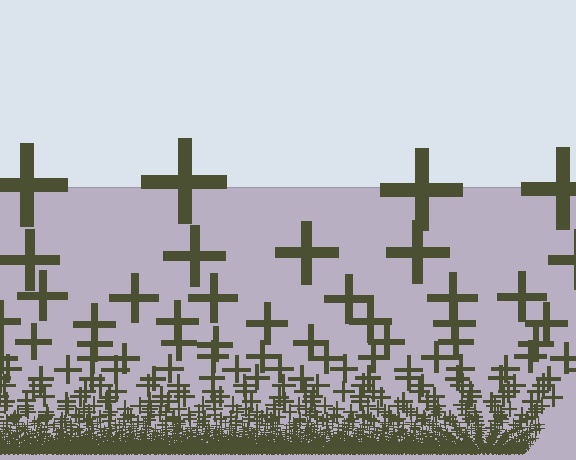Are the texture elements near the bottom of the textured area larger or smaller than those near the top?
Smaller. The gradient is inverted — elements near the bottom are smaller and denser.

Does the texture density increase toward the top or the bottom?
Density increases toward the bottom.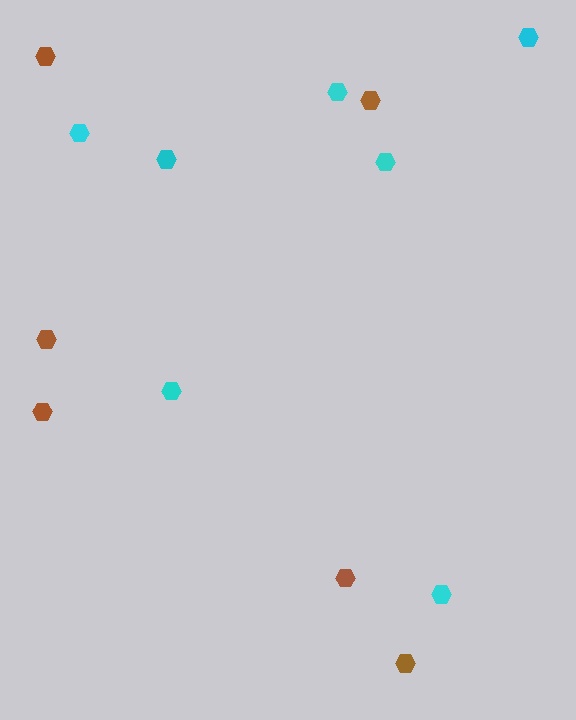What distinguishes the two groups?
There are 2 groups: one group of cyan hexagons (7) and one group of brown hexagons (6).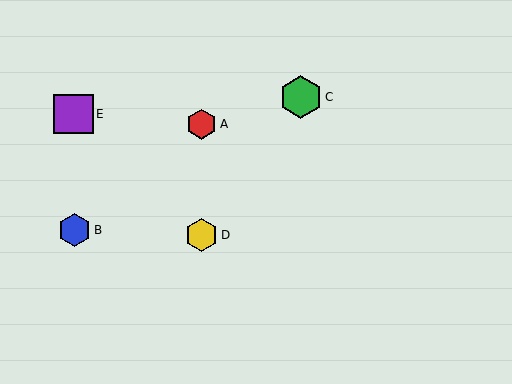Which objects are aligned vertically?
Objects A, D are aligned vertically.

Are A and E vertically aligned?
No, A is at x≈202 and E is at x≈74.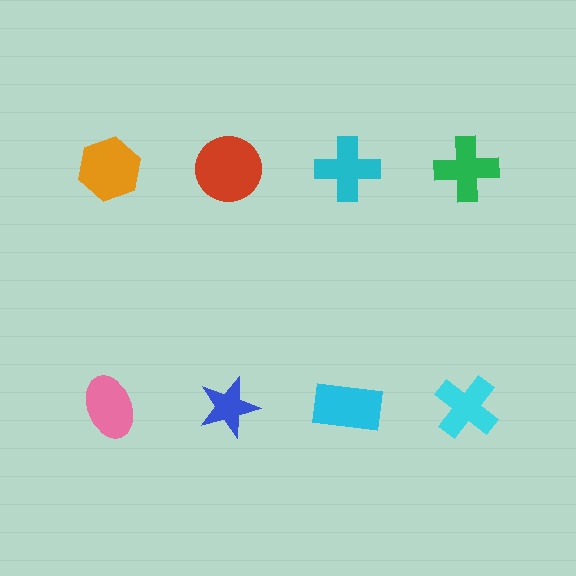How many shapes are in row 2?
4 shapes.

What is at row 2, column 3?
A cyan rectangle.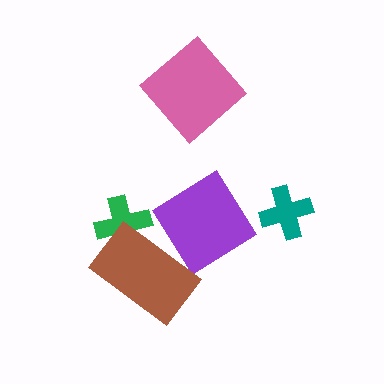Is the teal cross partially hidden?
No, no other shape covers it.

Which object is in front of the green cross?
The brown rectangle is in front of the green cross.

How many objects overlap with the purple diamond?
0 objects overlap with the purple diamond.